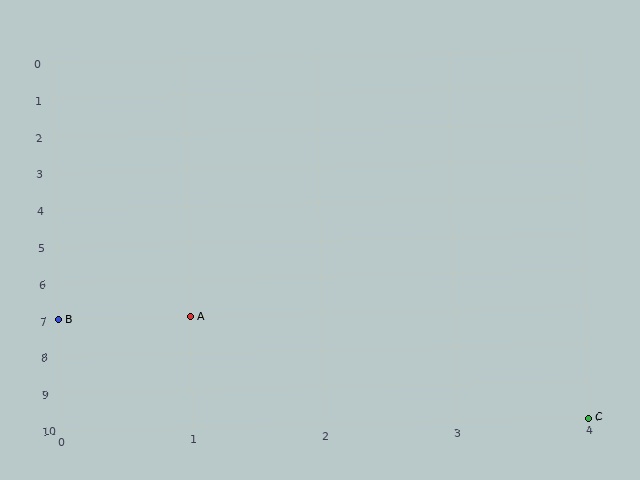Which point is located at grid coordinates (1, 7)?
Point A is at (1, 7).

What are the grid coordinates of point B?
Point B is at grid coordinates (0, 7).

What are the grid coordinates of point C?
Point C is at grid coordinates (4, 10).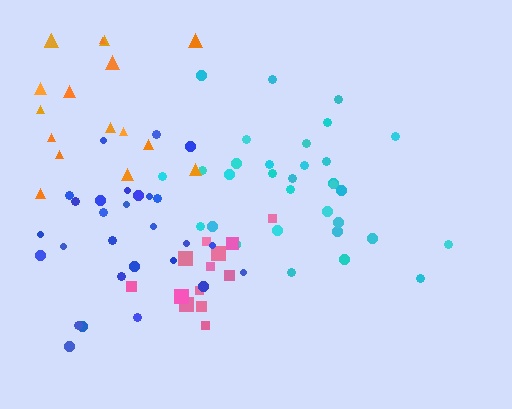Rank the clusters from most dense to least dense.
pink, blue, cyan, orange.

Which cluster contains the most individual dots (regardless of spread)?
Cyan (32).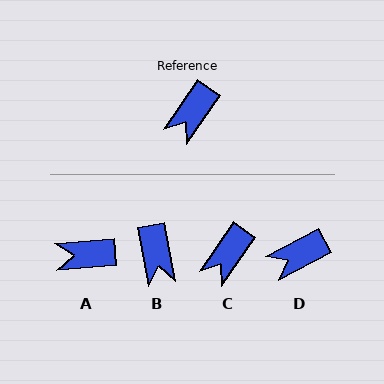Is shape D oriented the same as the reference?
No, it is off by about 28 degrees.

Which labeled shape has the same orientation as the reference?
C.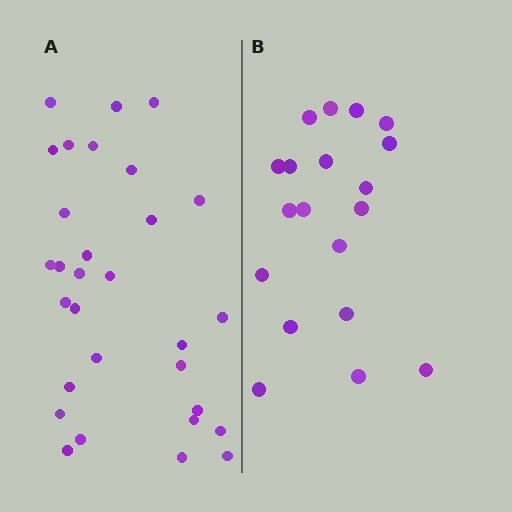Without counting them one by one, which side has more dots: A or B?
Region A (the left region) has more dots.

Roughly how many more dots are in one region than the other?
Region A has roughly 12 or so more dots than region B.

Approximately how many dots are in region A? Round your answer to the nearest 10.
About 30 dots.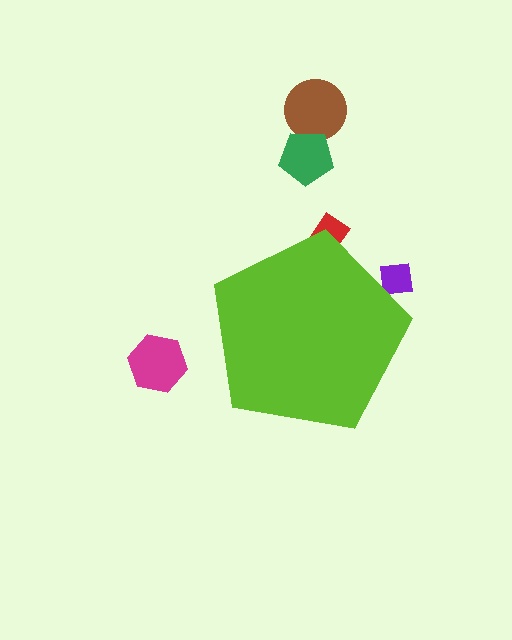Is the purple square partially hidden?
Yes, the purple square is partially hidden behind the lime pentagon.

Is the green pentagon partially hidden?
No, the green pentagon is fully visible.